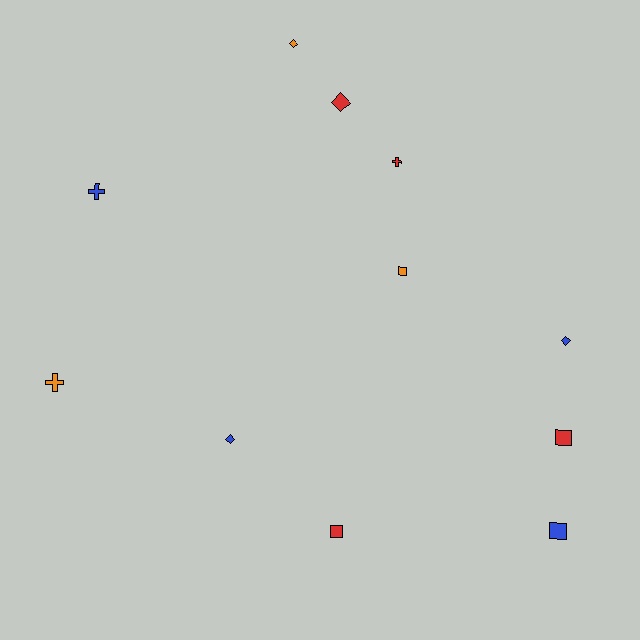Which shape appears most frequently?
Square, with 4 objects.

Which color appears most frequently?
Red, with 4 objects.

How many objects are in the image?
There are 11 objects.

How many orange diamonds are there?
There is 1 orange diamond.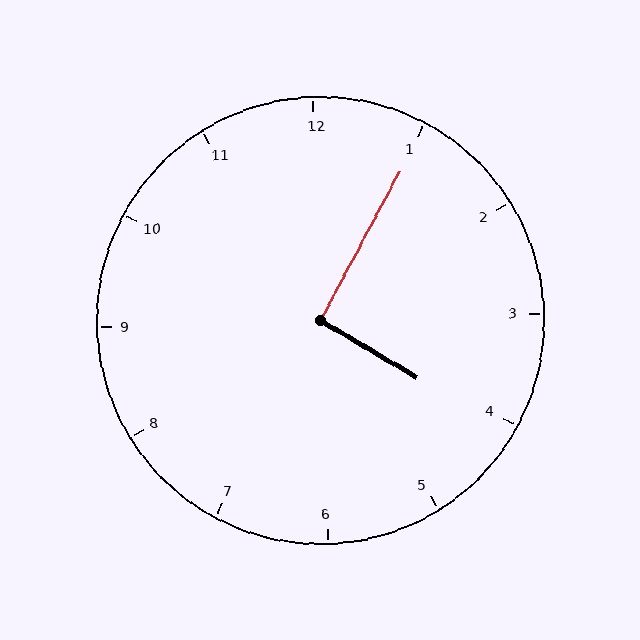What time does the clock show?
4:05.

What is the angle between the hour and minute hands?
Approximately 92 degrees.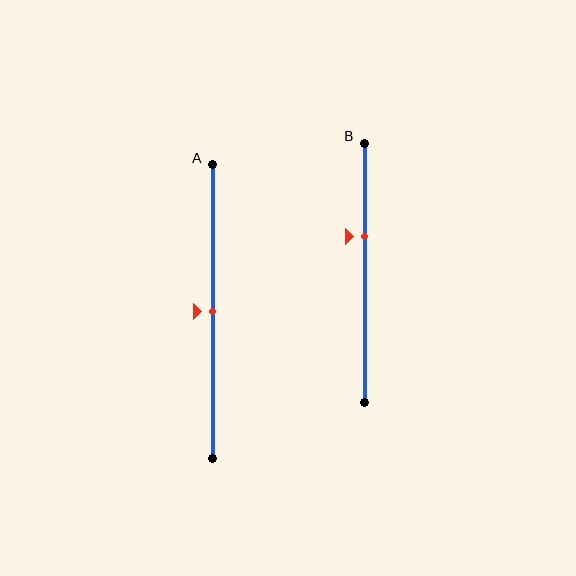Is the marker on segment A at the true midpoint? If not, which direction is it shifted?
Yes, the marker on segment A is at the true midpoint.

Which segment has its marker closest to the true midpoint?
Segment A has its marker closest to the true midpoint.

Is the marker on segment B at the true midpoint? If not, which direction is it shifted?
No, the marker on segment B is shifted upward by about 14% of the segment length.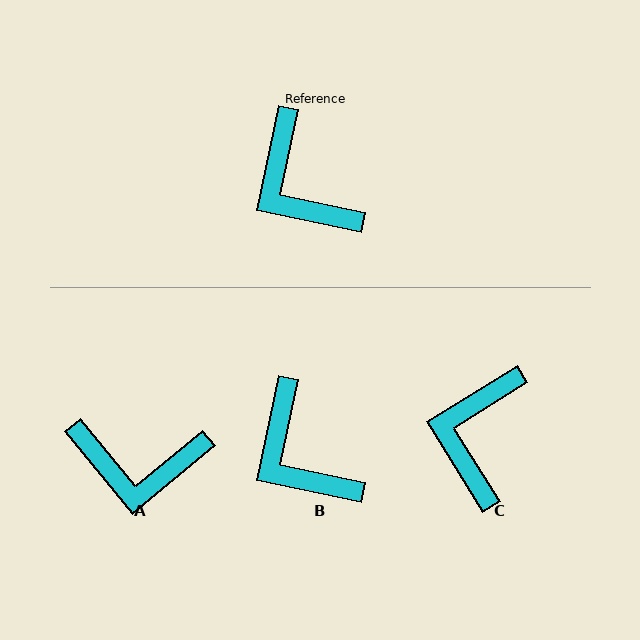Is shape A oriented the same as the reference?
No, it is off by about 52 degrees.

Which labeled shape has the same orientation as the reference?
B.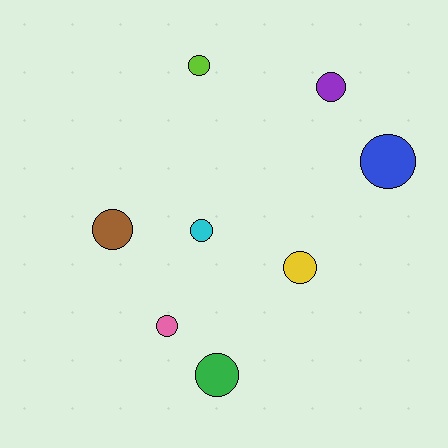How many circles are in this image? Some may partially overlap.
There are 8 circles.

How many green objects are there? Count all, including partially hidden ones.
There is 1 green object.